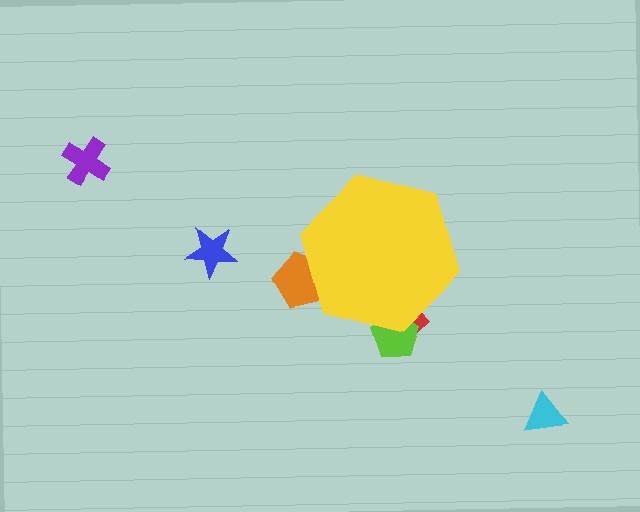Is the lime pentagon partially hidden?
Yes, the lime pentagon is partially hidden behind the yellow hexagon.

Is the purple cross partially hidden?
No, the purple cross is fully visible.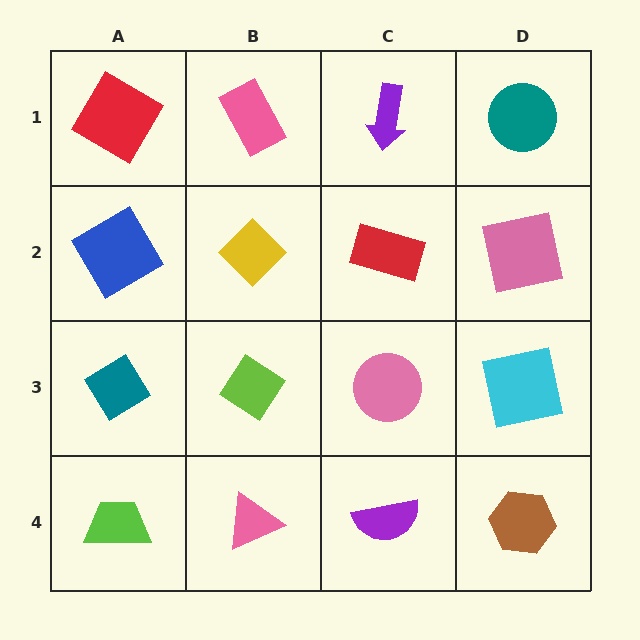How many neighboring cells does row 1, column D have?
2.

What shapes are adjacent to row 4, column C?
A pink circle (row 3, column C), a pink triangle (row 4, column B), a brown hexagon (row 4, column D).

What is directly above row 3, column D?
A pink square.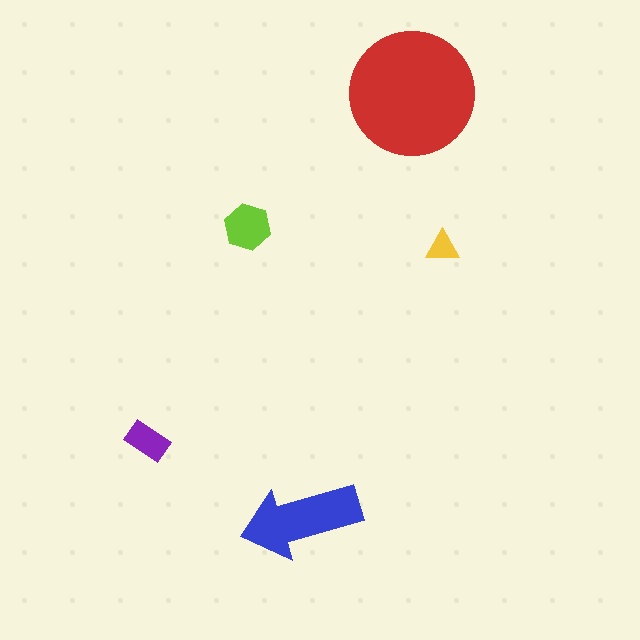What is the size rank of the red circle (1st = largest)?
1st.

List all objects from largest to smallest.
The red circle, the blue arrow, the lime hexagon, the purple rectangle, the yellow triangle.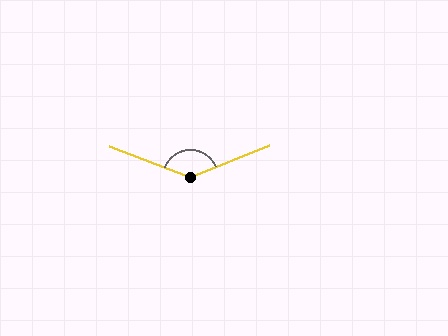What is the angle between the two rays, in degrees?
Approximately 137 degrees.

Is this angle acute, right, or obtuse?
It is obtuse.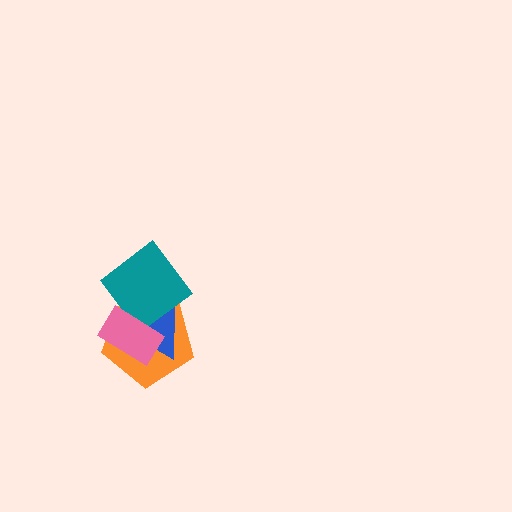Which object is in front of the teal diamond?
The pink rectangle is in front of the teal diamond.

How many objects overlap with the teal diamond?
3 objects overlap with the teal diamond.